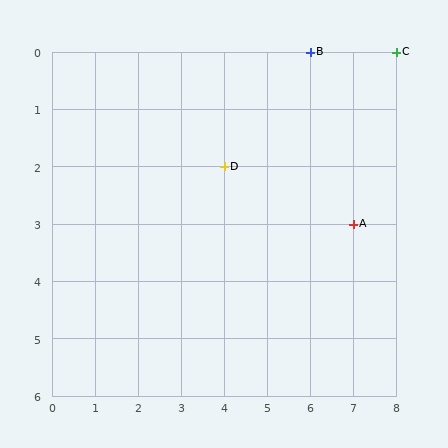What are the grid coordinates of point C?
Point C is at grid coordinates (8, 0).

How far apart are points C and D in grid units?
Points C and D are 4 columns and 2 rows apart (about 4.5 grid units diagonally).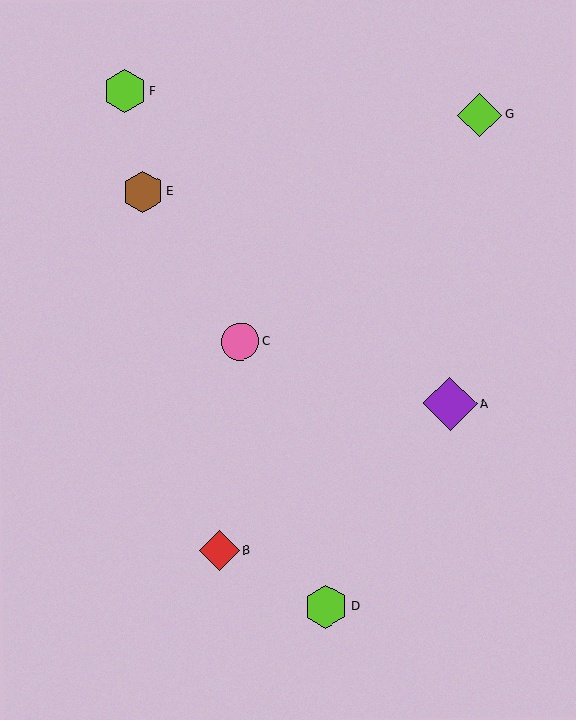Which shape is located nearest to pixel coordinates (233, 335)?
The pink circle (labeled C) at (240, 341) is nearest to that location.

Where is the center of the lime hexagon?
The center of the lime hexagon is at (125, 91).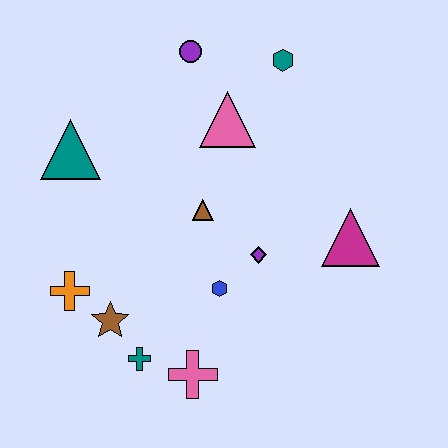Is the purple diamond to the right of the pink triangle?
Yes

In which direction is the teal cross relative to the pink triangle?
The teal cross is below the pink triangle.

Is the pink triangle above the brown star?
Yes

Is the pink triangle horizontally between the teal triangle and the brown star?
No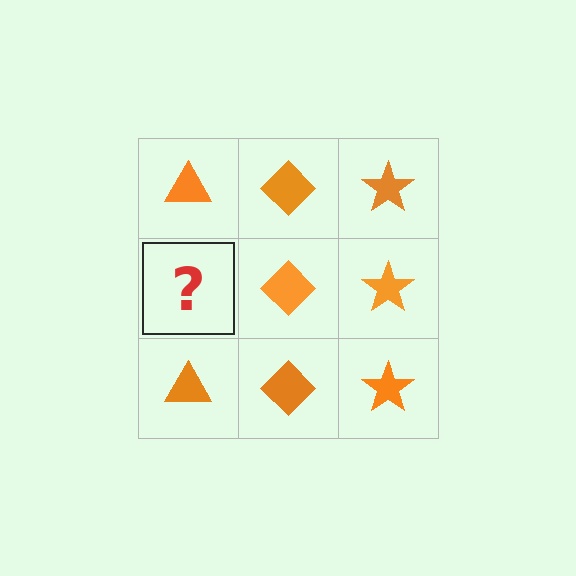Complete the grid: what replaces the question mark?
The question mark should be replaced with an orange triangle.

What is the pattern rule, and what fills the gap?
The rule is that each column has a consistent shape. The gap should be filled with an orange triangle.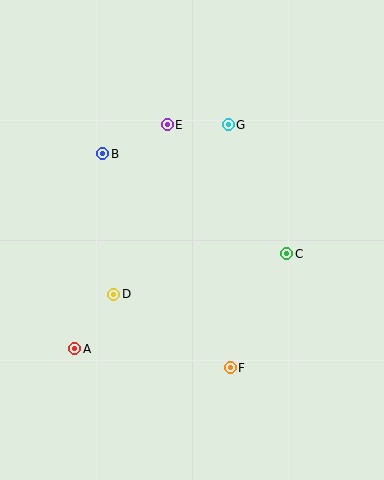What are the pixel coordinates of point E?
Point E is at (167, 125).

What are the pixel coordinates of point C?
Point C is at (287, 254).